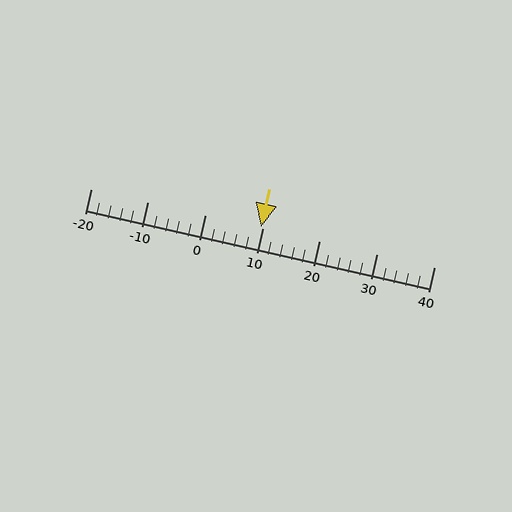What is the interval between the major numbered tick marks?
The major tick marks are spaced 10 units apart.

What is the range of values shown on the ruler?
The ruler shows values from -20 to 40.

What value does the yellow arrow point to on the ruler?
The yellow arrow points to approximately 10.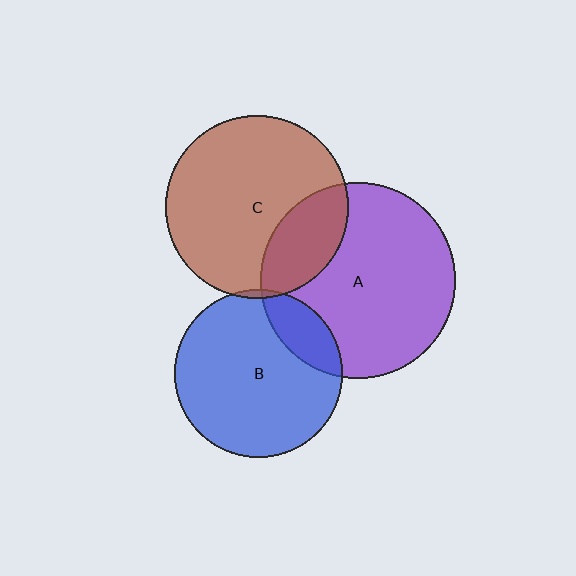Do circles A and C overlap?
Yes.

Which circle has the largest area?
Circle A (purple).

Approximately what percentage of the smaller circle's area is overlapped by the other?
Approximately 25%.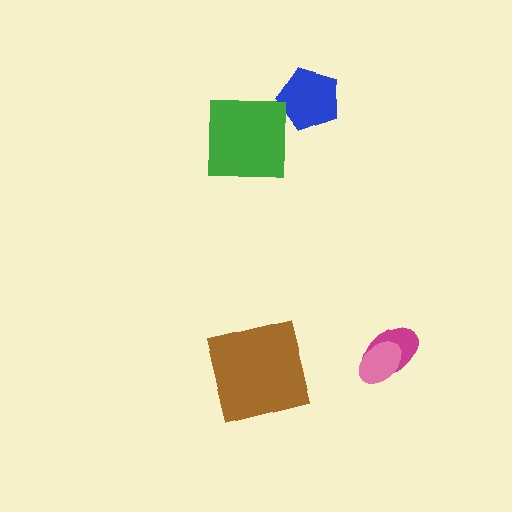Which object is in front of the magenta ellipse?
The pink ellipse is in front of the magenta ellipse.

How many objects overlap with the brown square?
0 objects overlap with the brown square.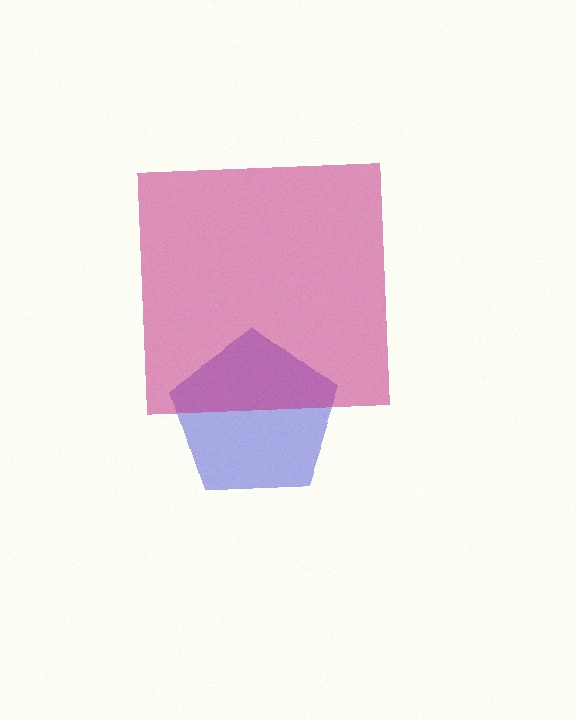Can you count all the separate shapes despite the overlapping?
Yes, there are 2 separate shapes.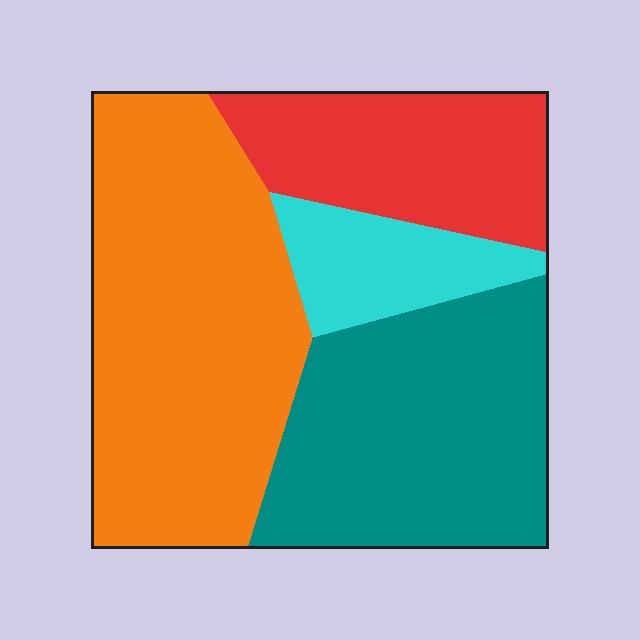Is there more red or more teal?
Teal.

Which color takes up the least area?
Cyan, at roughly 10%.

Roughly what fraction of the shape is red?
Red covers roughly 20% of the shape.